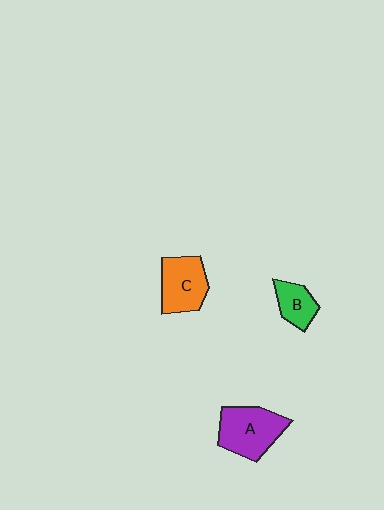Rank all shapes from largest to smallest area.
From largest to smallest: A (purple), C (orange), B (green).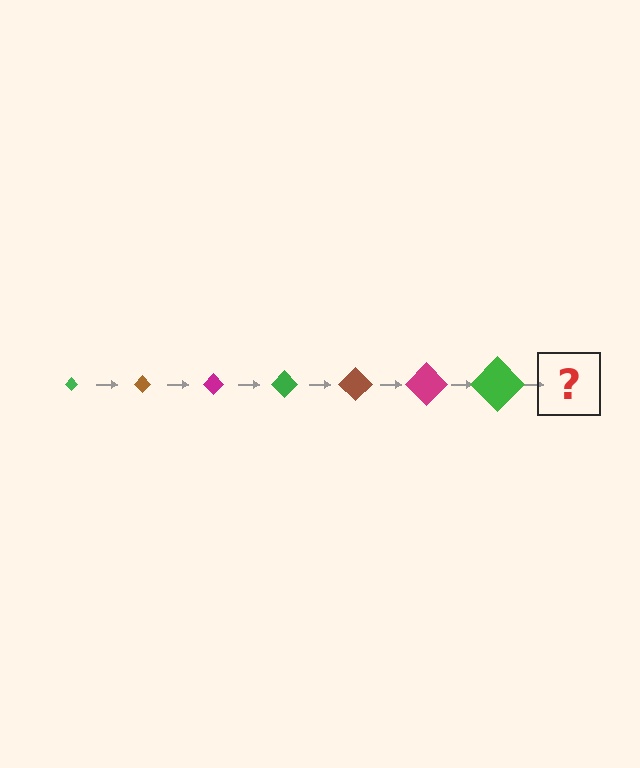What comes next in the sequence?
The next element should be a brown diamond, larger than the previous one.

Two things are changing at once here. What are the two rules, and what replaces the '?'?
The two rules are that the diamond grows larger each step and the color cycles through green, brown, and magenta. The '?' should be a brown diamond, larger than the previous one.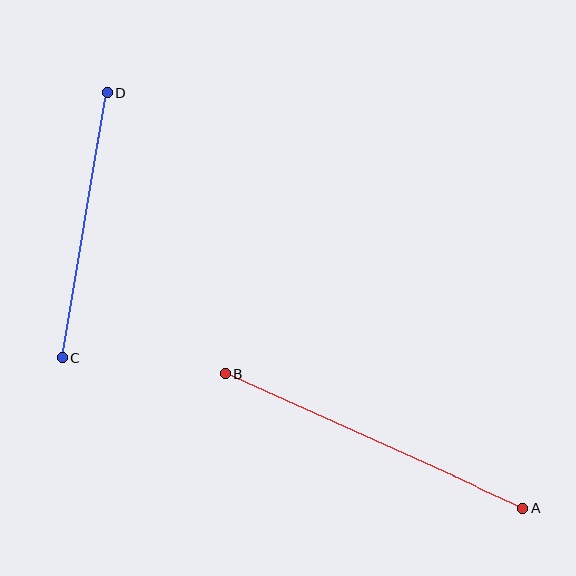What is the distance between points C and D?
The distance is approximately 270 pixels.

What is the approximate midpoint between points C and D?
The midpoint is at approximately (84, 225) pixels.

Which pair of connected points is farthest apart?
Points A and B are farthest apart.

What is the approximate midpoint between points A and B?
The midpoint is at approximately (374, 441) pixels.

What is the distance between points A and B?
The distance is approximately 327 pixels.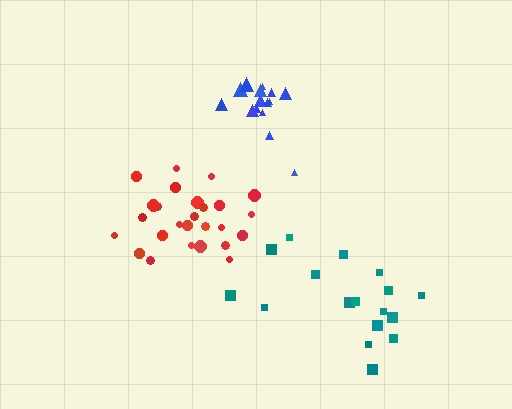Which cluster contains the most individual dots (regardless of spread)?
Red (26).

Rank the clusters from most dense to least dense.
blue, red, teal.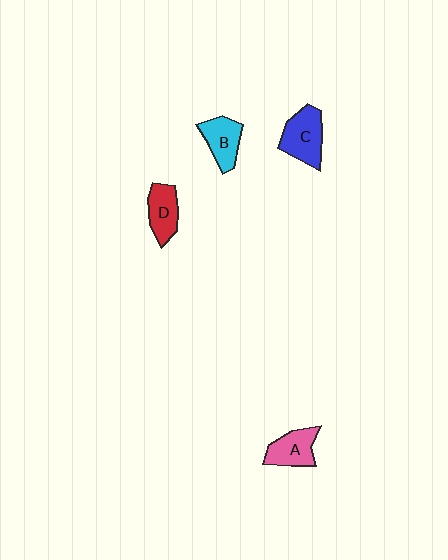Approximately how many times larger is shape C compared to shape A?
Approximately 1.3 times.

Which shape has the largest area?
Shape C (blue).